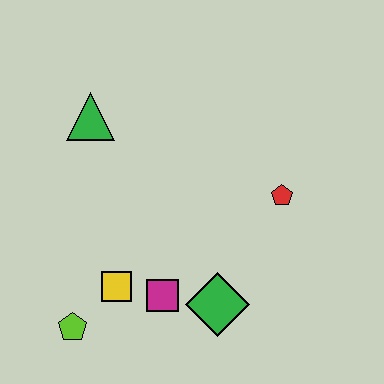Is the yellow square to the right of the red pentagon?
No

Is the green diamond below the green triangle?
Yes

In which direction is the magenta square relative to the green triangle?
The magenta square is below the green triangle.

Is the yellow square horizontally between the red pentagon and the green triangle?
Yes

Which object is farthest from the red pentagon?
The lime pentagon is farthest from the red pentagon.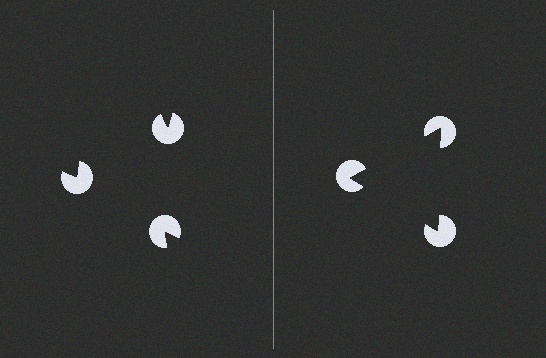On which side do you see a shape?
An illusory triangle appears on the right side. On the left side the wedge cuts are rotated, so no coherent shape forms.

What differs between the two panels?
The pac-man discs are positioned identically on both sides; only the wedge orientations differ. On the right they align to a triangle; on the left they are misaligned.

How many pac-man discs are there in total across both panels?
6 — 3 on each side.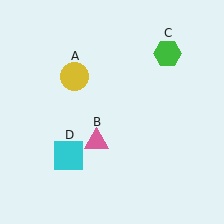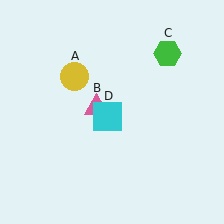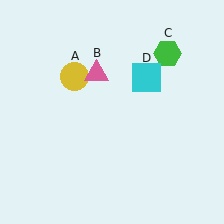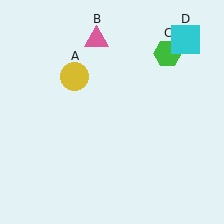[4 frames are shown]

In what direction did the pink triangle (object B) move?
The pink triangle (object B) moved up.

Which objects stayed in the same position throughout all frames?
Yellow circle (object A) and green hexagon (object C) remained stationary.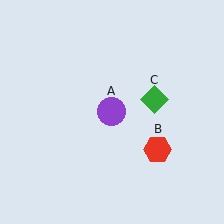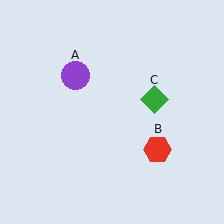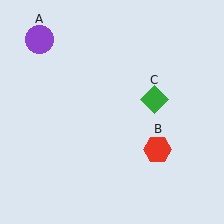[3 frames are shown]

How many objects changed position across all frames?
1 object changed position: purple circle (object A).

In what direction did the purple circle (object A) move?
The purple circle (object A) moved up and to the left.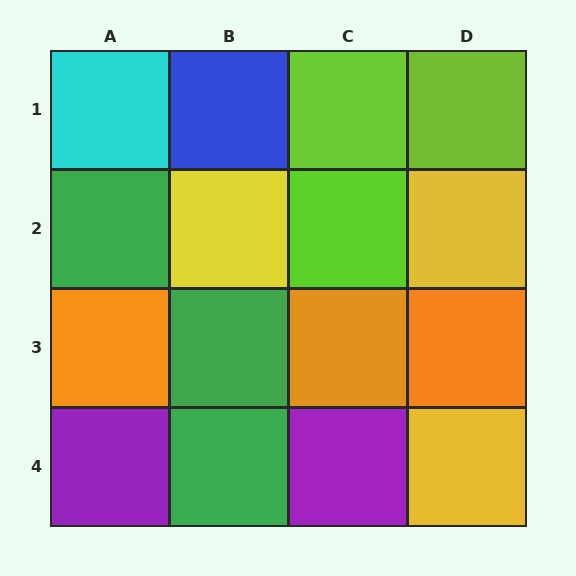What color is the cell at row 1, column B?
Blue.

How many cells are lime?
3 cells are lime.